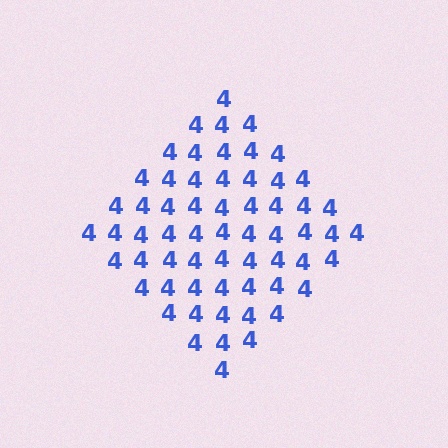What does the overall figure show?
The overall figure shows a diamond.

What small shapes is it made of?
It is made of small digit 4's.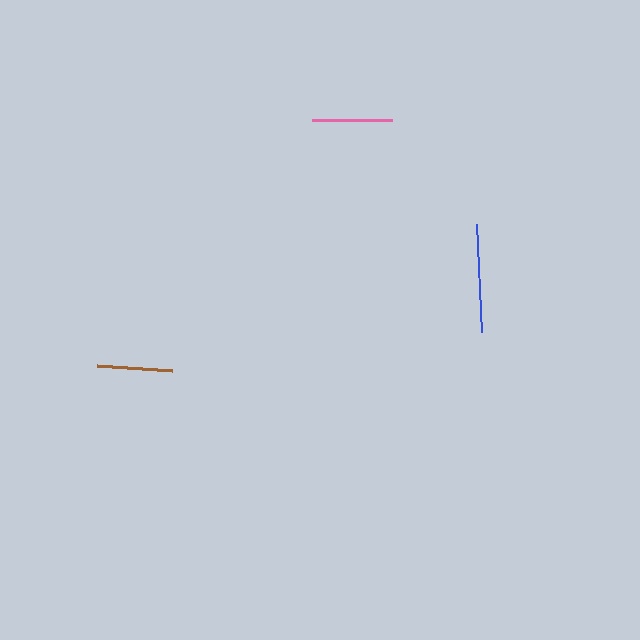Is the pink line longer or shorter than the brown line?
The pink line is longer than the brown line.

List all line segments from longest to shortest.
From longest to shortest: blue, pink, brown.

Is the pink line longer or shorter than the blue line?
The blue line is longer than the pink line.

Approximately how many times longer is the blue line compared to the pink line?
The blue line is approximately 1.3 times the length of the pink line.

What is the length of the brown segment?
The brown segment is approximately 75 pixels long.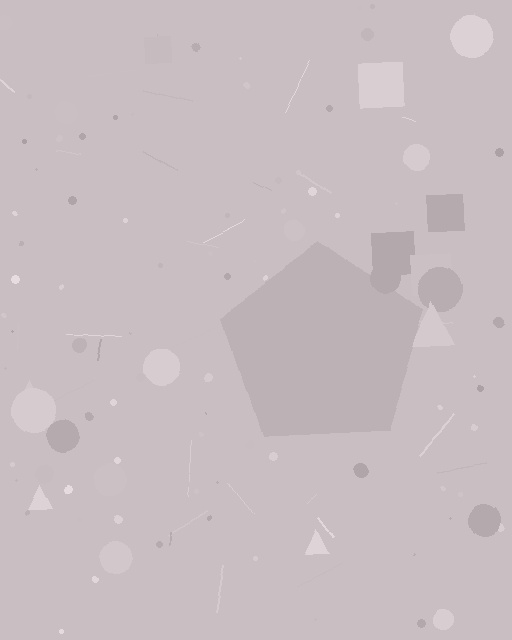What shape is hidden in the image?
A pentagon is hidden in the image.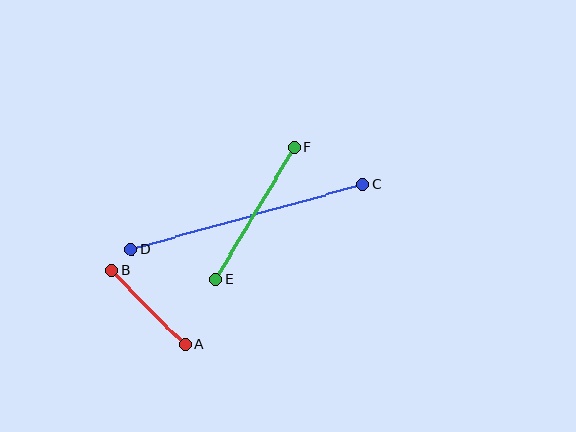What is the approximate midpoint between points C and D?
The midpoint is at approximately (247, 217) pixels.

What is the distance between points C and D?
The distance is approximately 240 pixels.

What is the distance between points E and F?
The distance is approximately 154 pixels.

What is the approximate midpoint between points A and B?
The midpoint is at approximately (148, 308) pixels.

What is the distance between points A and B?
The distance is approximately 104 pixels.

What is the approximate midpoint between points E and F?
The midpoint is at approximately (255, 213) pixels.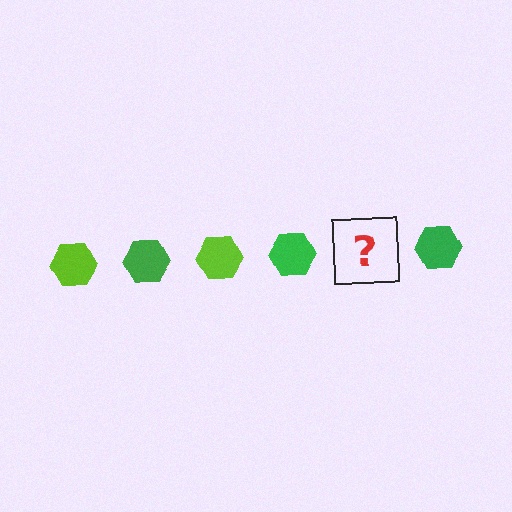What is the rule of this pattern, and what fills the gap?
The rule is that the pattern cycles through lime, green hexagons. The gap should be filled with a lime hexagon.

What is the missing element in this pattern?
The missing element is a lime hexagon.